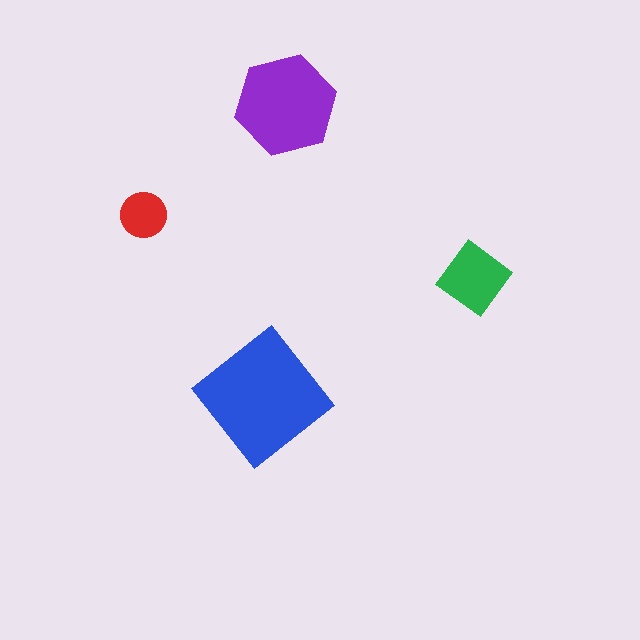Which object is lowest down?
The blue diamond is bottommost.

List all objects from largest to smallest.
The blue diamond, the purple hexagon, the green diamond, the red circle.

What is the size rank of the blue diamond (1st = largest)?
1st.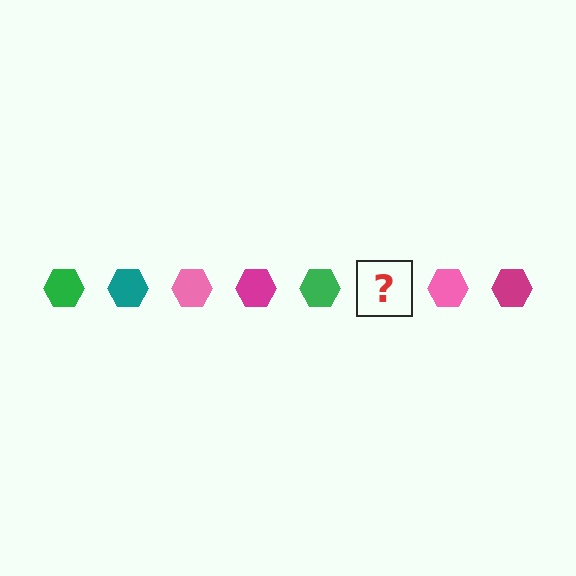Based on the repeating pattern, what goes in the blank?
The blank should be a teal hexagon.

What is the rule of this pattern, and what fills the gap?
The rule is that the pattern cycles through green, teal, pink, magenta hexagons. The gap should be filled with a teal hexagon.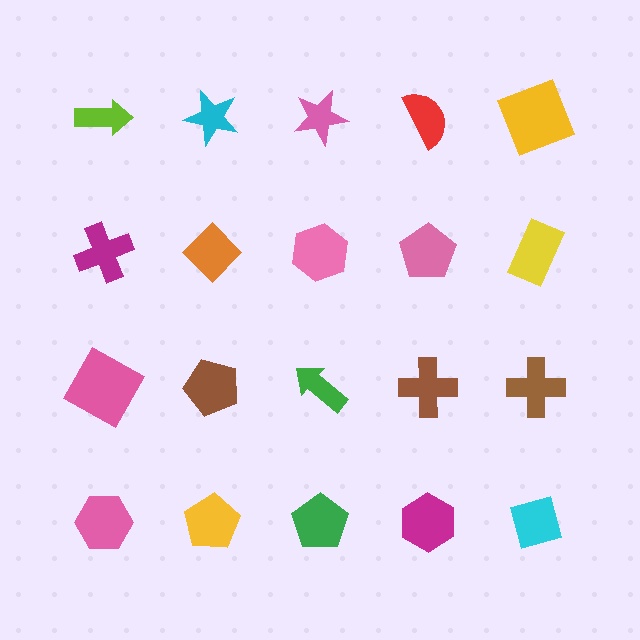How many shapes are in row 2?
5 shapes.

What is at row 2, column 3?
A pink hexagon.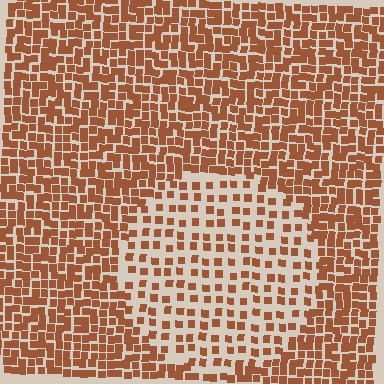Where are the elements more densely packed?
The elements are more densely packed outside the circle boundary.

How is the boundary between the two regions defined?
The boundary is defined by a change in element density (approximately 2.2x ratio). All elements are the same color, size, and shape.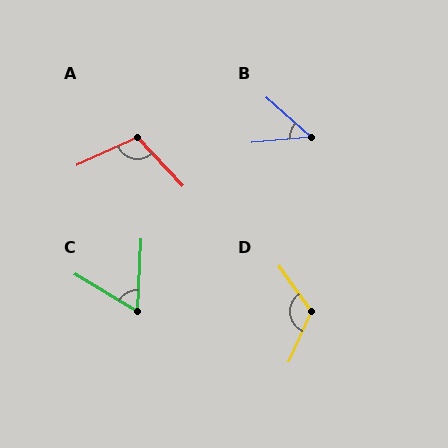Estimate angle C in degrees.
Approximately 62 degrees.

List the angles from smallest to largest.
B (47°), C (62°), A (109°), D (121°).